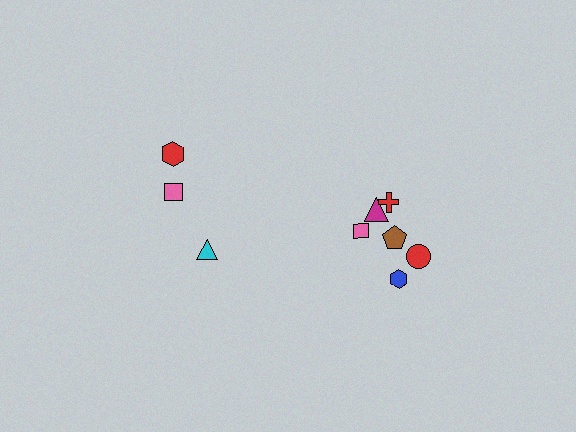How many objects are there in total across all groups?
There are 9 objects.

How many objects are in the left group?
There are 3 objects.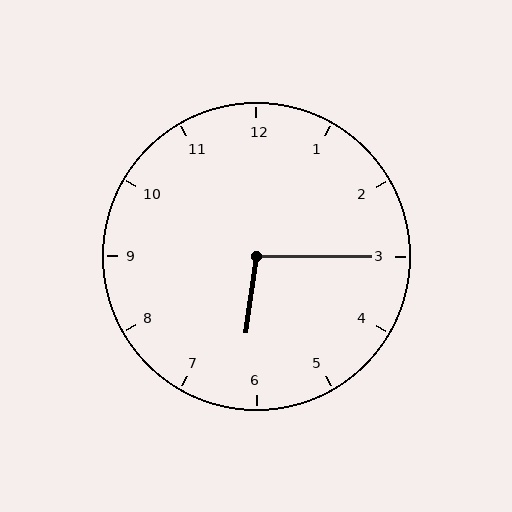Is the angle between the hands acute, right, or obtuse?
It is obtuse.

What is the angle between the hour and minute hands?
Approximately 98 degrees.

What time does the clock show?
6:15.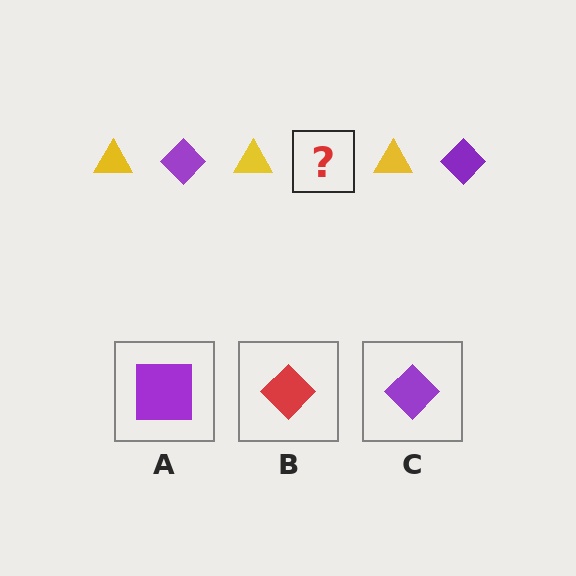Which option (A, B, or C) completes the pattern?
C.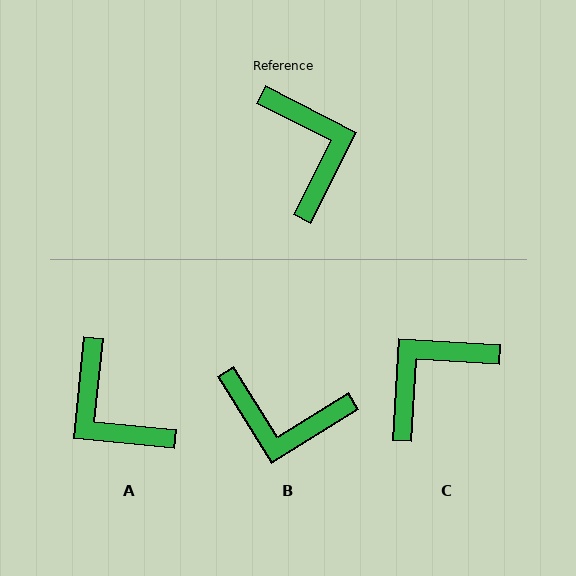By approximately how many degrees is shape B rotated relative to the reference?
Approximately 121 degrees clockwise.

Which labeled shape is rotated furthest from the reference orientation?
A, about 159 degrees away.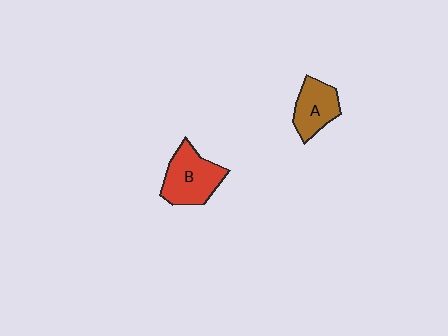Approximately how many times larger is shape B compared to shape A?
Approximately 1.3 times.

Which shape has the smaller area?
Shape A (brown).